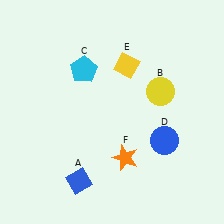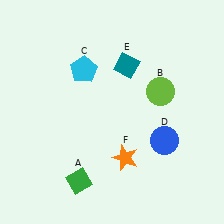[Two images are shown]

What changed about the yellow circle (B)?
In Image 1, B is yellow. In Image 2, it changed to lime.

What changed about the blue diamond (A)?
In Image 1, A is blue. In Image 2, it changed to green.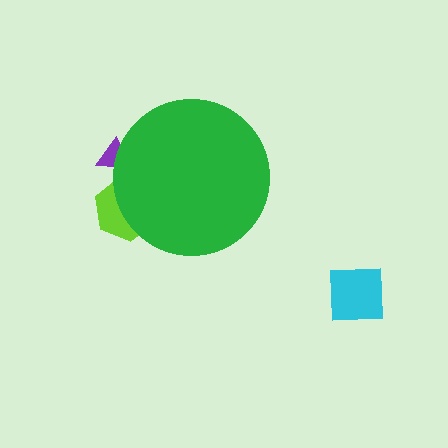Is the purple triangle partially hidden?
Yes, the purple triangle is partially hidden behind the green circle.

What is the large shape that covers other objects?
A green circle.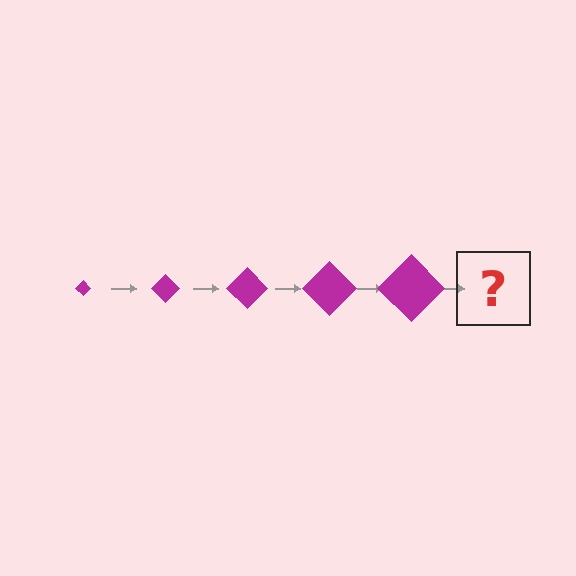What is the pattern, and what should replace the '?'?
The pattern is that the diamond gets progressively larger each step. The '?' should be a magenta diamond, larger than the previous one.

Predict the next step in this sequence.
The next step is a magenta diamond, larger than the previous one.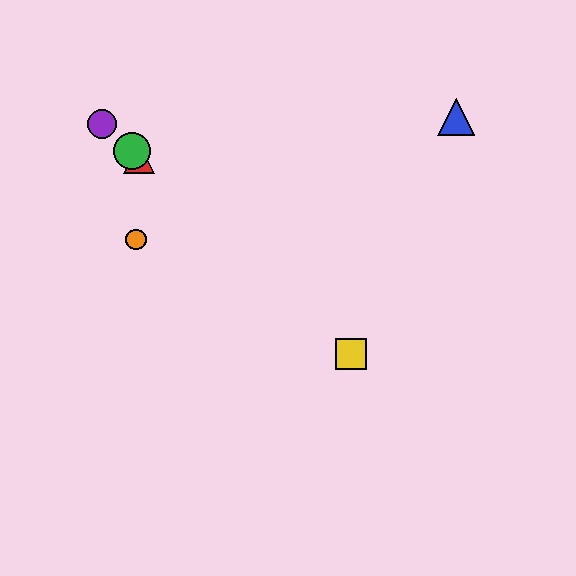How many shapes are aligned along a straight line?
4 shapes (the red triangle, the green circle, the yellow square, the purple circle) are aligned along a straight line.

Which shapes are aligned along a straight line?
The red triangle, the green circle, the yellow square, the purple circle are aligned along a straight line.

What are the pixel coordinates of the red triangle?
The red triangle is at (139, 158).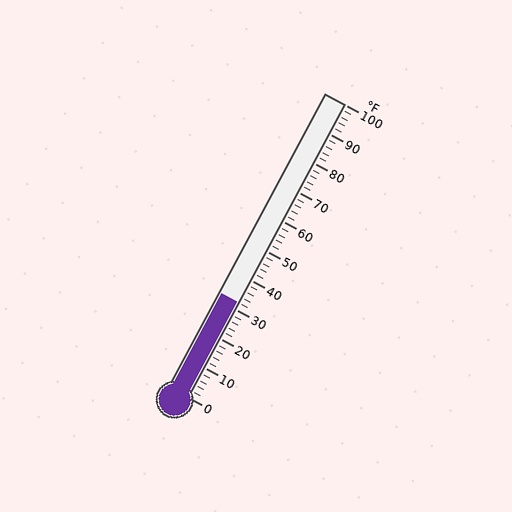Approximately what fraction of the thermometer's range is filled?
The thermometer is filled to approximately 30% of its range.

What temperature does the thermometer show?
The thermometer shows approximately 32°F.